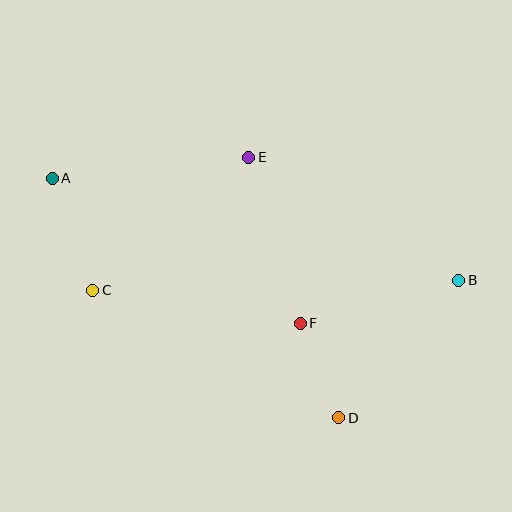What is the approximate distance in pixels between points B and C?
The distance between B and C is approximately 366 pixels.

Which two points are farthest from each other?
Points A and B are farthest from each other.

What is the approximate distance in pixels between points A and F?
The distance between A and F is approximately 287 pixels.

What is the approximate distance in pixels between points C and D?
The distance between C and D is approximately 277 pixels.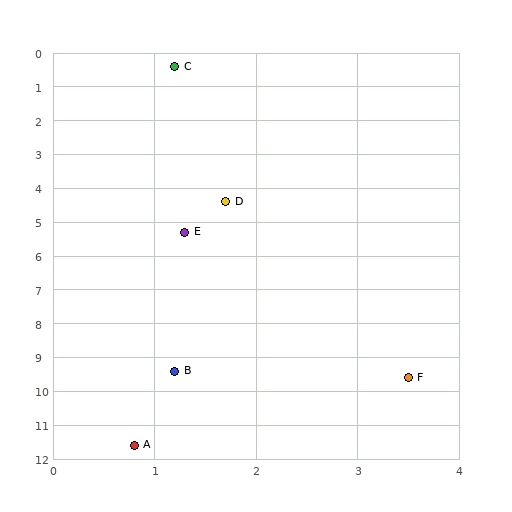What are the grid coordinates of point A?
Point A is at approximately (0.8, 11.6).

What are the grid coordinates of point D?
Point D is at approximately (1.7, 4.4).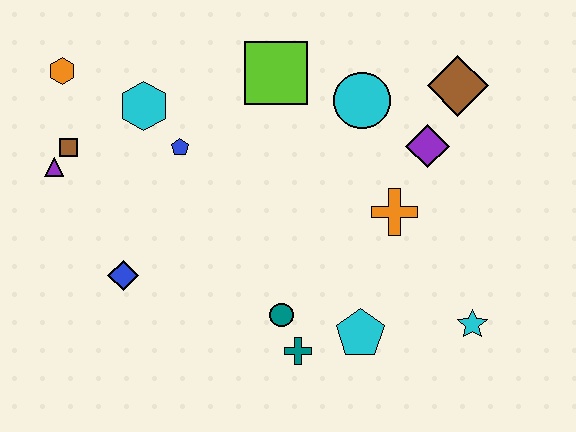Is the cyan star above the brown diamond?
No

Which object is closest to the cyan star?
The cyan pentagon is closest to the cyan star.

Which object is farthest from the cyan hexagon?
The cyan star is farthest from the cyan hexagon.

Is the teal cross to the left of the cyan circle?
Yes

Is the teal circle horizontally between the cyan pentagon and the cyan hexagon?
Yes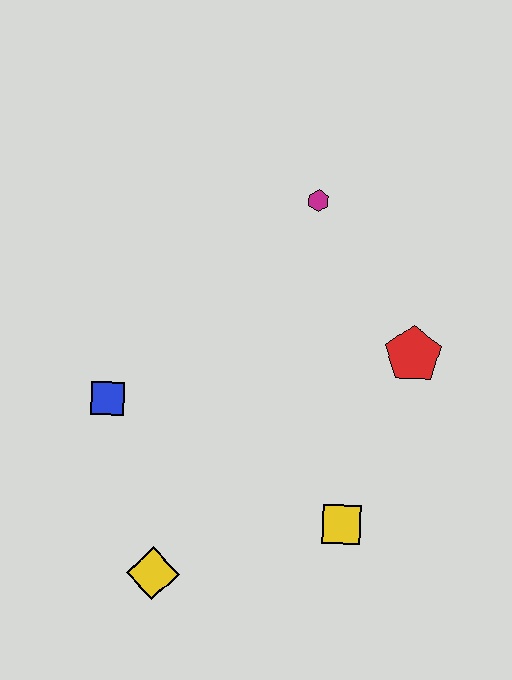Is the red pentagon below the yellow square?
No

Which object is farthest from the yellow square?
The magenta hexagon is farthest from the yellow square.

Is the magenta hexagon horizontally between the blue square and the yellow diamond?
No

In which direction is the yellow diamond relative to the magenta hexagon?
The yellow diamond is below the magenta hexagon.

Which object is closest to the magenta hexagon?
The red pentagon is closest to the magenta hexagon.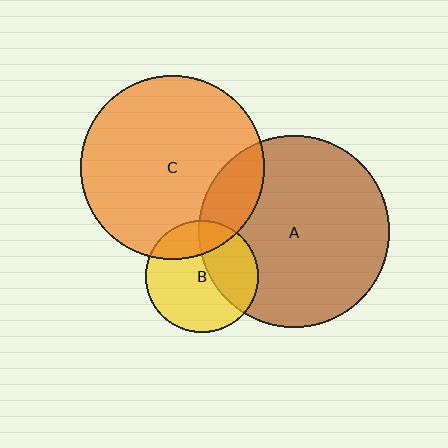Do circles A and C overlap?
Yes.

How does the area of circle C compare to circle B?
Approximately 2.7 times.